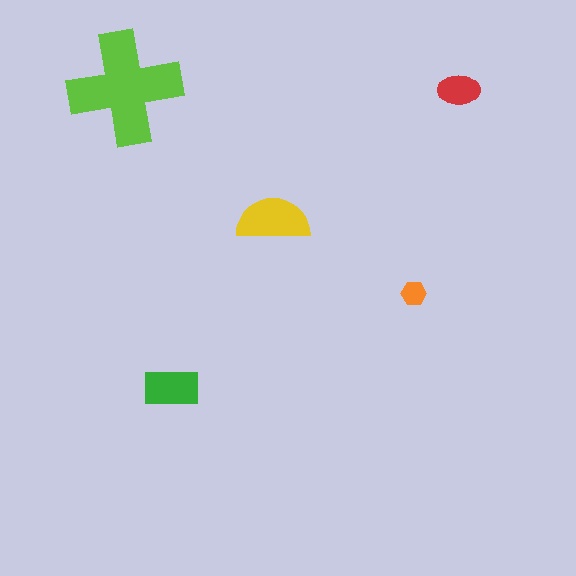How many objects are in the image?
There are 5 objects in the image.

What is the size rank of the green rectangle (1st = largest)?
3rd.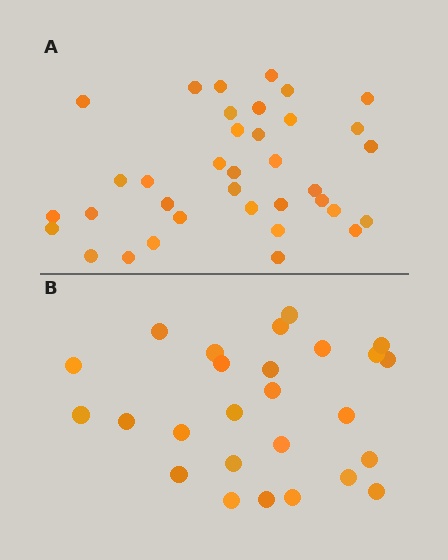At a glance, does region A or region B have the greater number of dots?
Region A (the top region) has more dots.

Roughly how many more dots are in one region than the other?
Region A has roughly 10 or so more dots than region B.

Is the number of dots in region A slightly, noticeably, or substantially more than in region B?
Region A has noticeably more, but not dramatically so. The ratio is roughly 1.4 to 1.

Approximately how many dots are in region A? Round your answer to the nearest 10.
About 40 dots. (The exact count is 36, which rounds to 40.)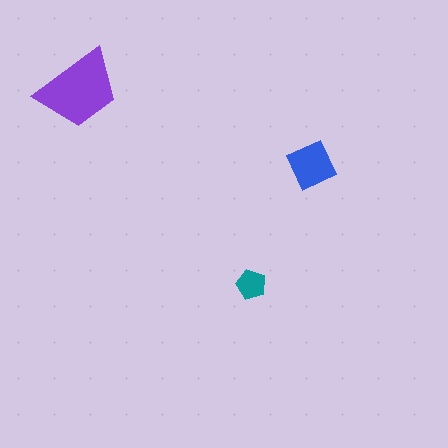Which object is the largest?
The purple trapezoid.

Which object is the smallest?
The teal pentagon.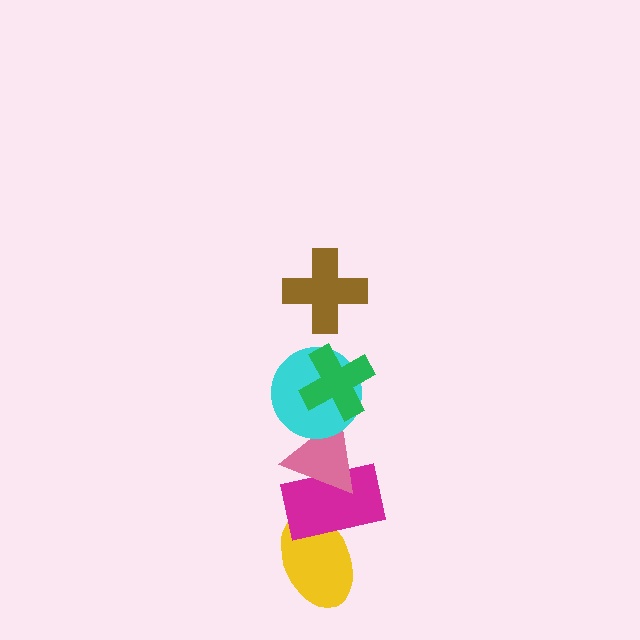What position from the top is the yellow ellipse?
The yellow ellipse is 6th from the top.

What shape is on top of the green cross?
The brown cross is on top of the green cross.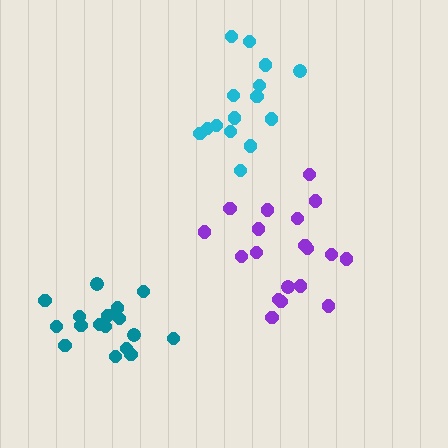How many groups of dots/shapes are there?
There are 3 groups.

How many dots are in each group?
Group 1: 17 dots, Group 2: 19 dots, Group 3: 15 dots (51 total).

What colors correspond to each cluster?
The clusters are colored: teal, purple, cyan.